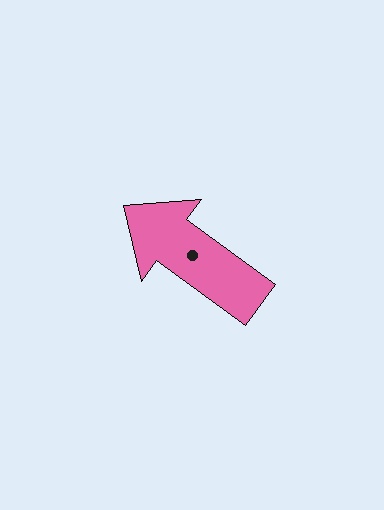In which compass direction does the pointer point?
Northwest.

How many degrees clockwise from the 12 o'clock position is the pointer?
Approximately 306 degrees.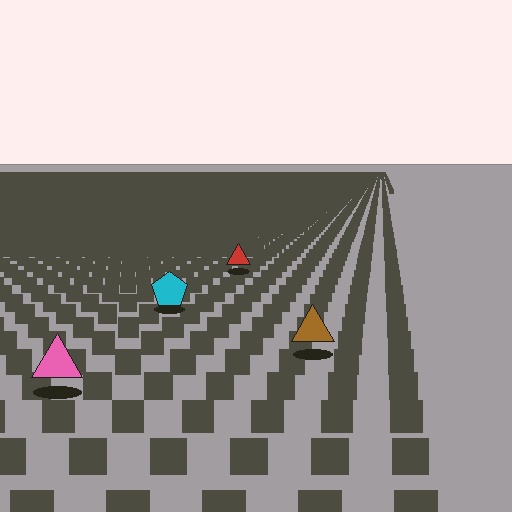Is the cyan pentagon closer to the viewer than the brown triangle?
No. The brown triangle is closer — you can tell from the texture gradient: the ground texture is coarser near it.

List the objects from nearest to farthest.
From nearest to farthest: the pink triangle, the brown triangle, the cyan pentagon, the red triangle.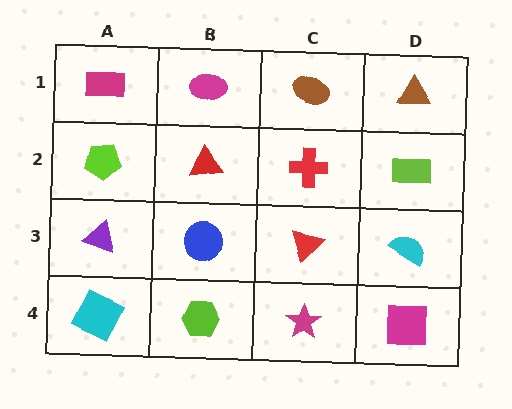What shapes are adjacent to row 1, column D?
A lime rectangle (row 2, column D), a brown ellipse (row 1, column C).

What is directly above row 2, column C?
A brown ellipse.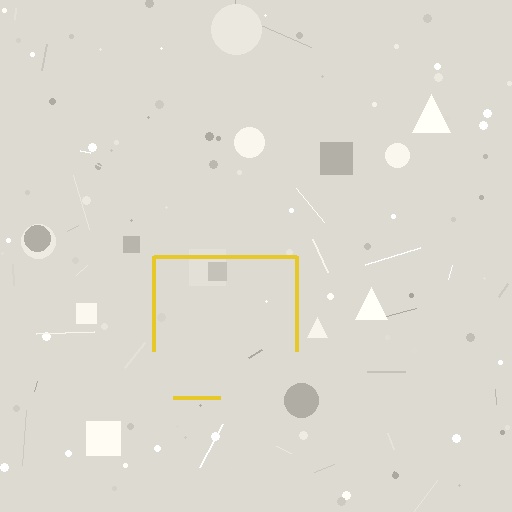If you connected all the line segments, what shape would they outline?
They would outline a square.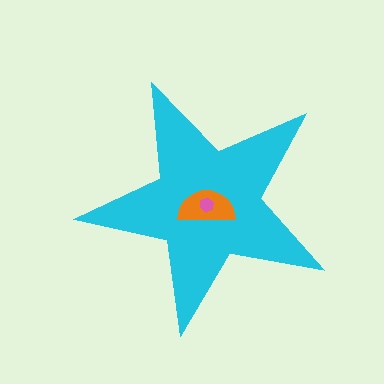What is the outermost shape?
The cyan star.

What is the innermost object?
The pink hexagon.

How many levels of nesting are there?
3.